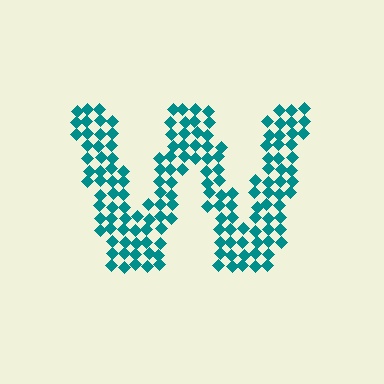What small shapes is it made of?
It is made of small diamonds.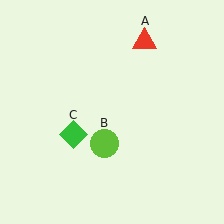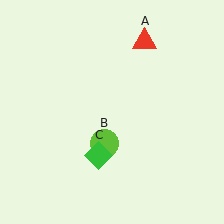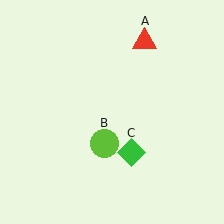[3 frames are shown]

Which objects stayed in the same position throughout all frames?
Red triangle (object A) and lime circle (object B) remained stationary.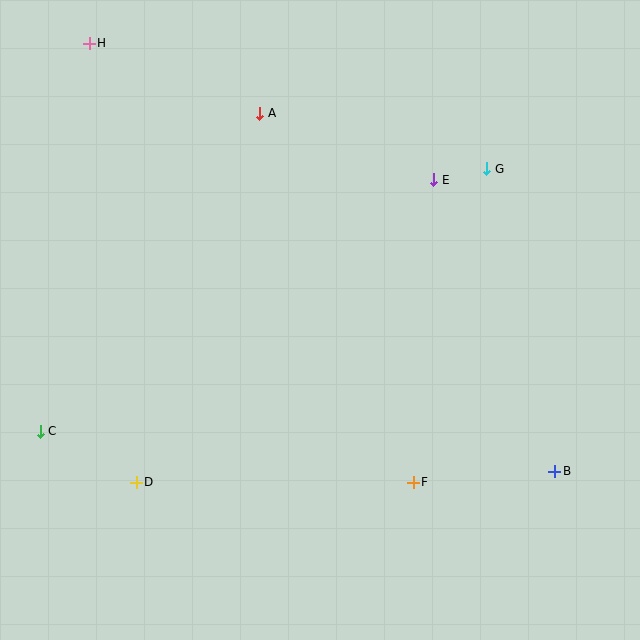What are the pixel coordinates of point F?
Point F is at (413, 482).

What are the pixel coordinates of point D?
Point D is at (136, 482).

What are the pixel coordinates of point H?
Point H is at (89, 43).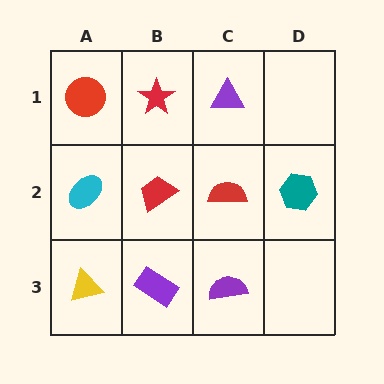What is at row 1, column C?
A purple triangle.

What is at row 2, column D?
A teal hexagon.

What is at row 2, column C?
A red semicircle.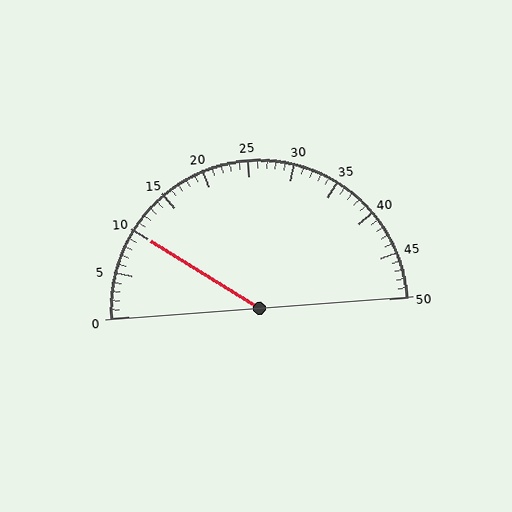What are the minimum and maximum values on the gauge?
The gauge ranges from 0 to 50.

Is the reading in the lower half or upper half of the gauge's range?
The reading is in the lower half of the range (0 to 50).